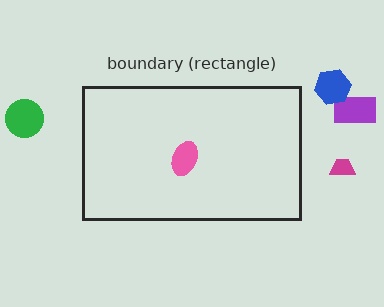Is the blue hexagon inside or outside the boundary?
Outside.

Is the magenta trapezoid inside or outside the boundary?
Outside.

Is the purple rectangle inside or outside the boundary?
Outside.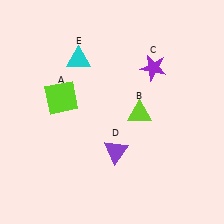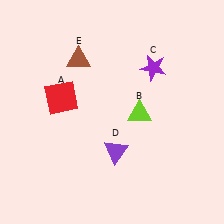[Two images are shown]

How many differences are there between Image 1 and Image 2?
There are 2 differences between the two images.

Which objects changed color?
A changed from lime to red. E changed from cyan to brown.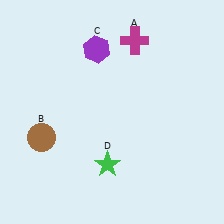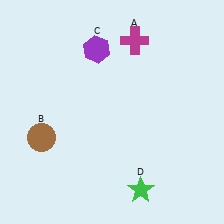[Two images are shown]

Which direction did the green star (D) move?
The green star (D) moved right.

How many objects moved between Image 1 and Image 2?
1 object moved between the two images.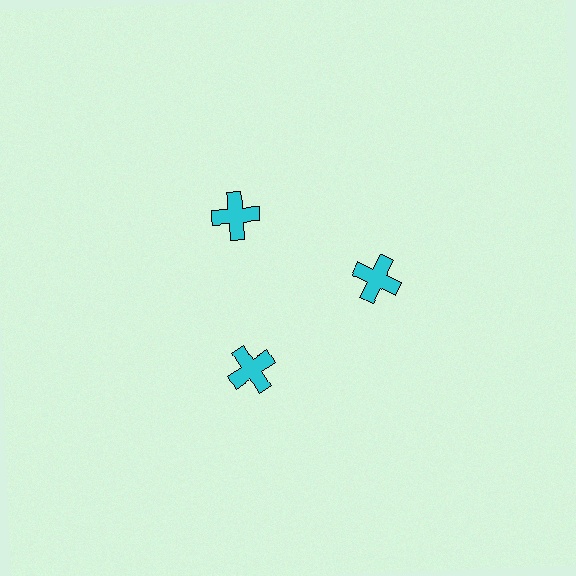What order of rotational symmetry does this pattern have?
This pattern has 3-fold rotational symmetry.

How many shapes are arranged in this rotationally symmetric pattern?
There are 3 shapes, arranged in 3 groups of 1.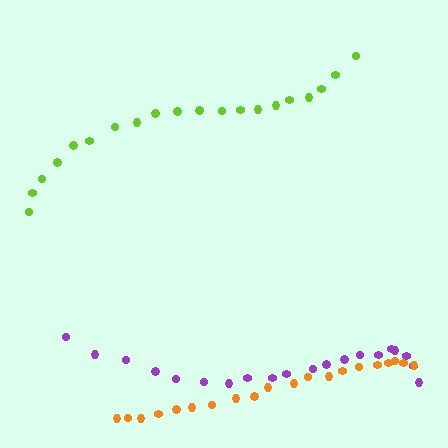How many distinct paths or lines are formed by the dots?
There are 3 distinct paths.